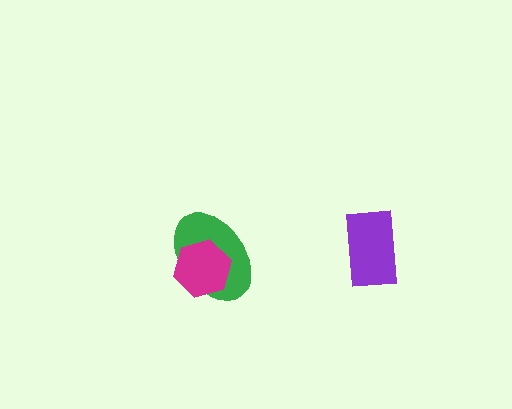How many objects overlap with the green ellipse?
1 object overlaps with the green ellipse.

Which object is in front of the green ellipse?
The magenta hexagon is in front of the green ellipse.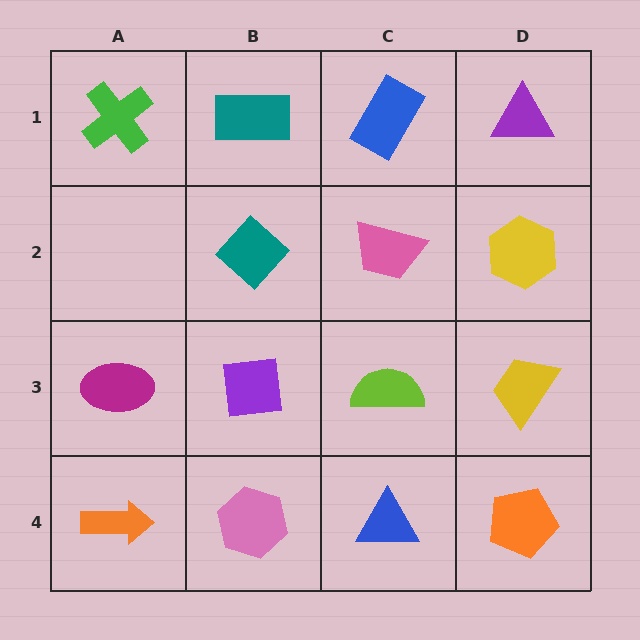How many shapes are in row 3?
4 shapes.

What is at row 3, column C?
A lime semicircle.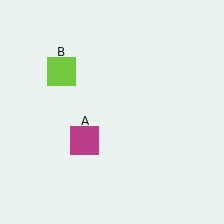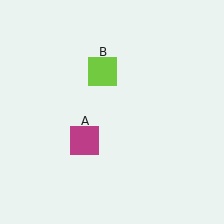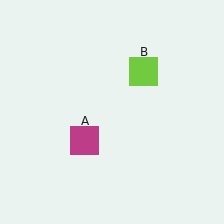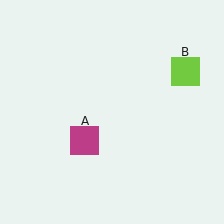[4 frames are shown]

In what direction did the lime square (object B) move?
The lime square (object B) moved right.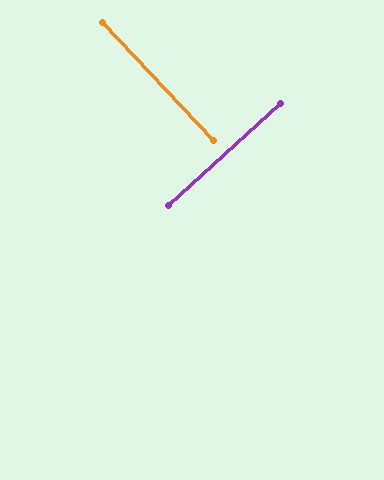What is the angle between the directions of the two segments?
Approximately 89 degrees.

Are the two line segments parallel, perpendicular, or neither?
Perpendicular — they meet at approximately 89°.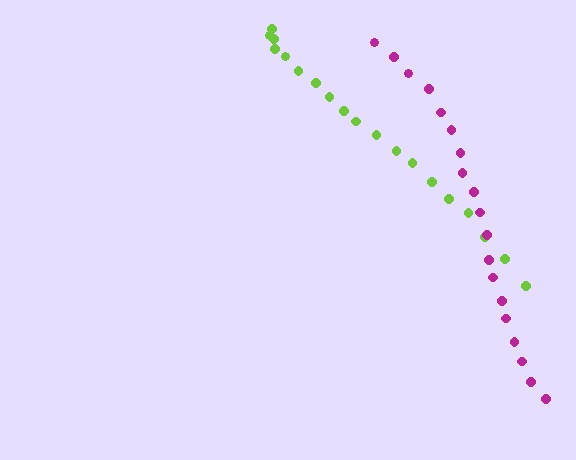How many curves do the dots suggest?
There are 2 distinct paths.